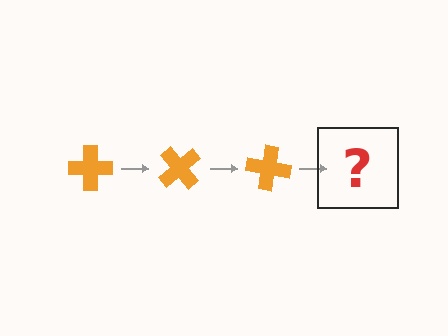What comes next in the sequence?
The next element should be an orange cross rotated 150 degrees.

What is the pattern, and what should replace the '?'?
The pattern is that the cross rotates 50 degrees each step. The '?' should be an orange cross rotated 150 degrees.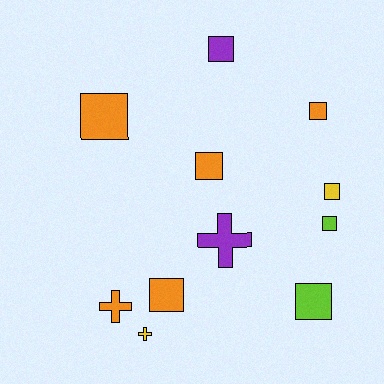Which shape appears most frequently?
Square, with 8 objects.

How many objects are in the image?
There are 11 objects.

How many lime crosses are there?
There are no lime crosses.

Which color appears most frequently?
Orange, with 5 objects.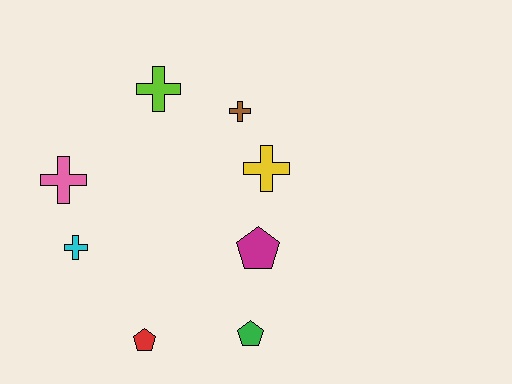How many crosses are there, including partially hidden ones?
There are 5 crosses.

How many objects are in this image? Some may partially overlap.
There are 8 objects.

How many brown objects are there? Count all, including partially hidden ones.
There is 1 brown object.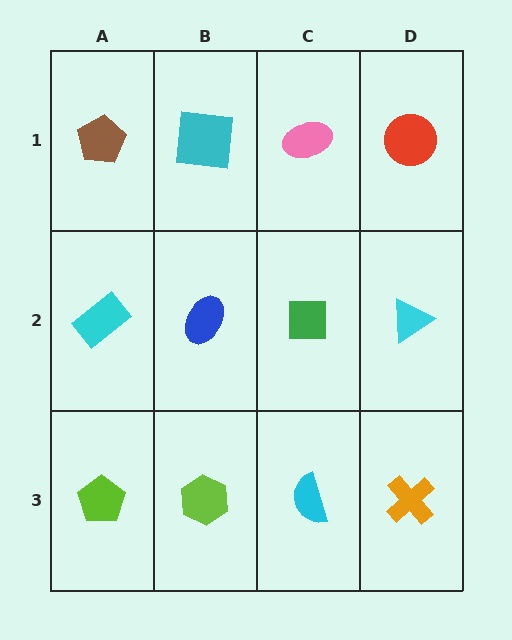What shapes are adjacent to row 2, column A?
A brown pentagon (row 1, column A), a lime pentagon (row 3, column A), a blue ellipse (row 2, column B).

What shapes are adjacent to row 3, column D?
A cyan triangle (row 2, column D), a cyan semicircle (row 3, column C).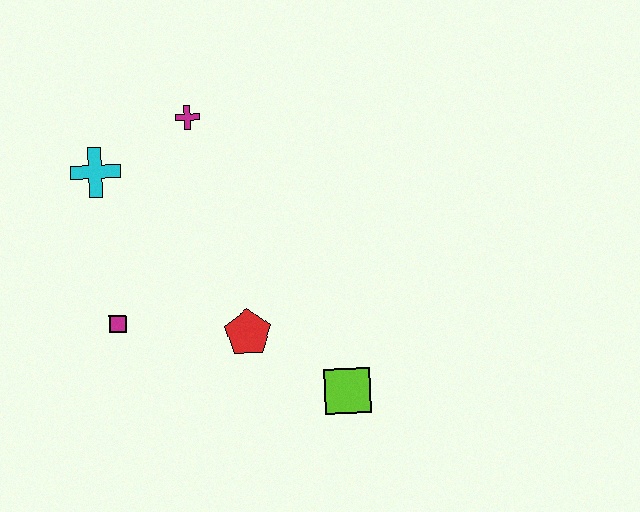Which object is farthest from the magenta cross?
The lime square is farthest from the magenta cross.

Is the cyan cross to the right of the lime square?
No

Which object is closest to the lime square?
The red pentagon is closest to the lime square.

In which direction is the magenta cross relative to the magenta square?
The magenta cross is above the magenta square.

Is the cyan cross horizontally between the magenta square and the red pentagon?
No